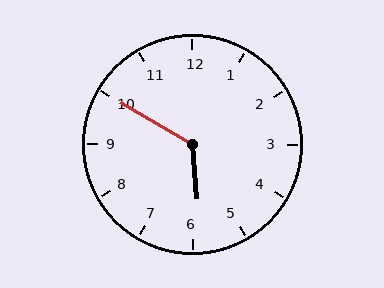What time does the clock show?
5:50.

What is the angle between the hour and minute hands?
Approximately 125 degrees.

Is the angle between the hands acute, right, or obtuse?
It is obtuse.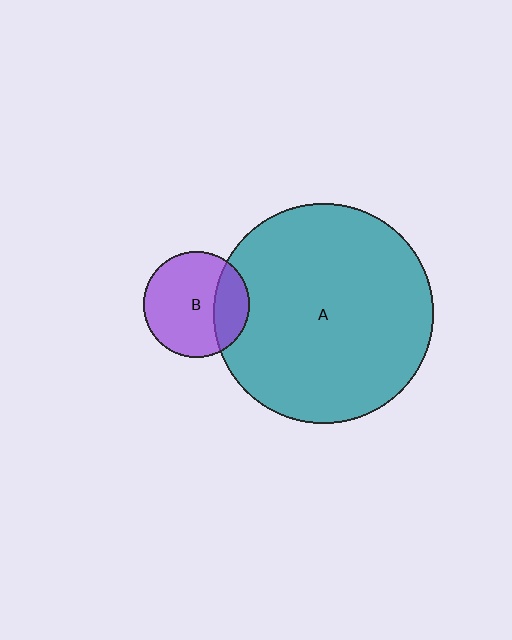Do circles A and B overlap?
Yes.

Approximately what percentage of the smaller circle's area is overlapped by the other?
Approximately 25%.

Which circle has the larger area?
Circle A (teal).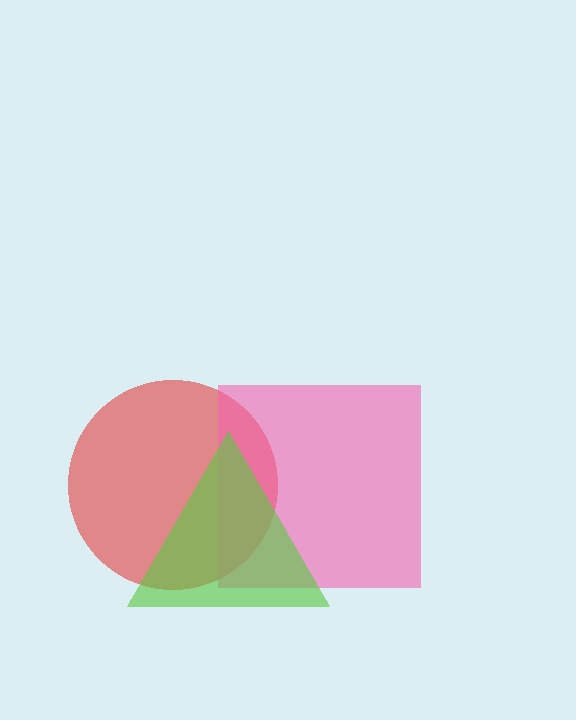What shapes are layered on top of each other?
The layered shapes are: a red circle, a pink square, a lime triangle.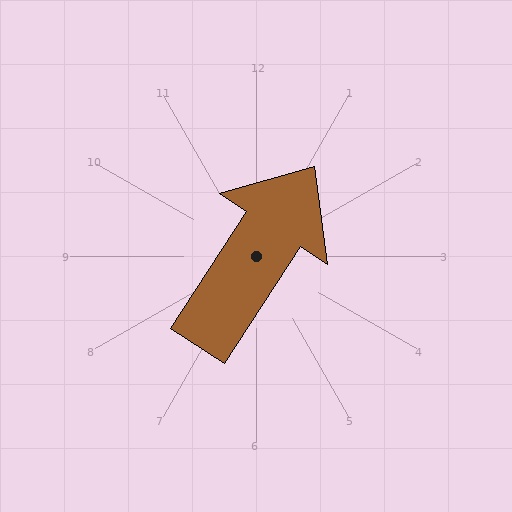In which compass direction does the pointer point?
Northeast.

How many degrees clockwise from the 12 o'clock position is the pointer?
Approximately 33 degrees.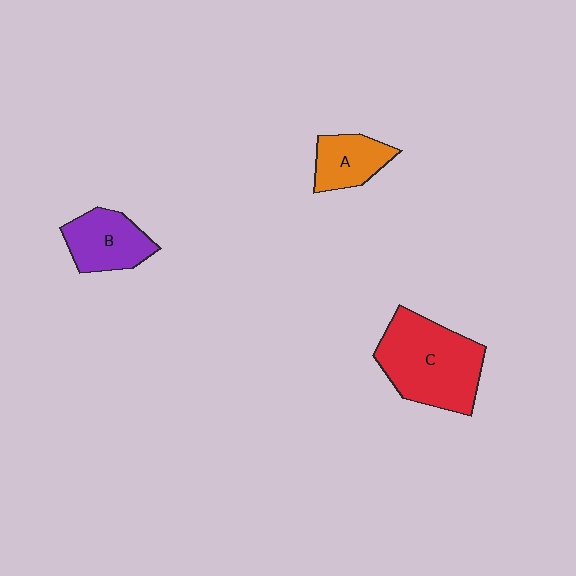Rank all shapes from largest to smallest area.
From largest to smallest: C (red), B (purple), A (orange).